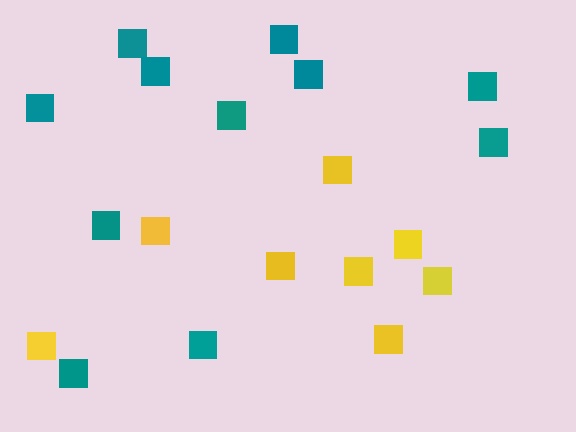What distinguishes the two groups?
There are 2 groups: one group of teal squares (11) and one group of yellow squares (8).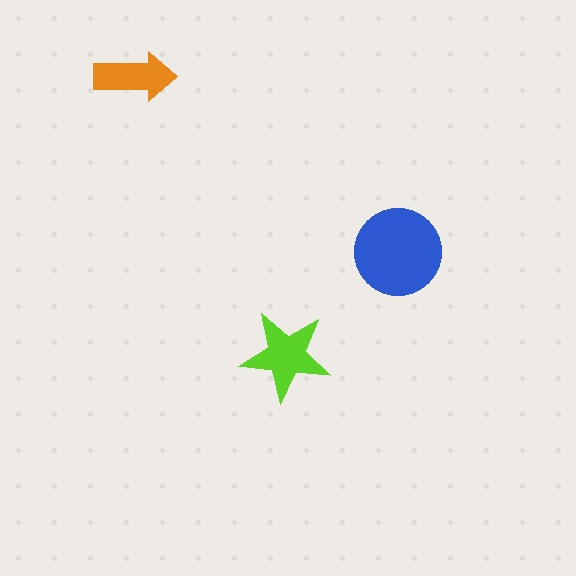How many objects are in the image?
There are 3 objects in the image.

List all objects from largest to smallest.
The blue circle, the lime star, the orange arrow.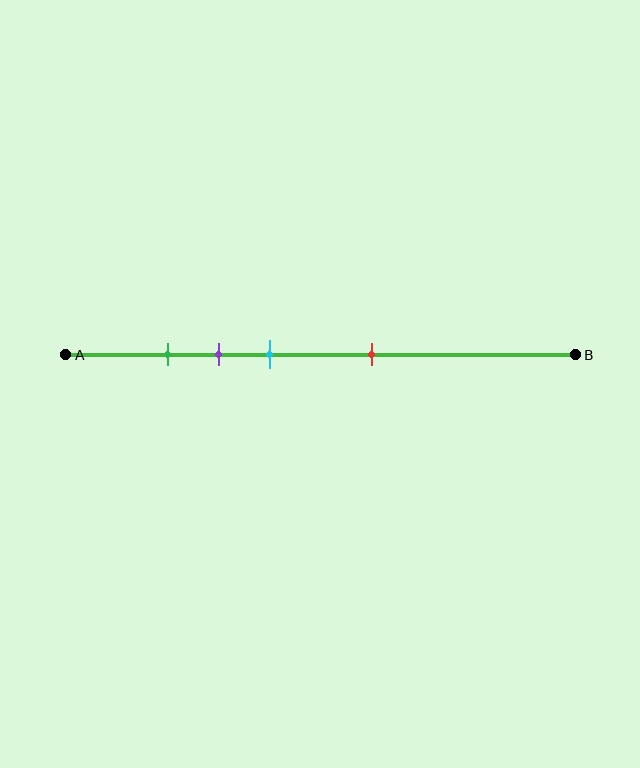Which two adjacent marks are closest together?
The green and purple marks are the closest adjacent pair.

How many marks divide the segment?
There are 4 marks dividing the segment.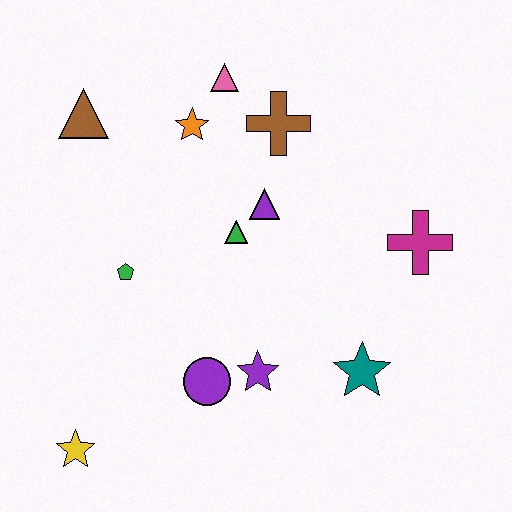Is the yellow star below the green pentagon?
Yes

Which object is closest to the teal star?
The purple star is closest to the teal star.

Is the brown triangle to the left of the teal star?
Yes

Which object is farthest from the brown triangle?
The teal star is farthest from the brown triangle.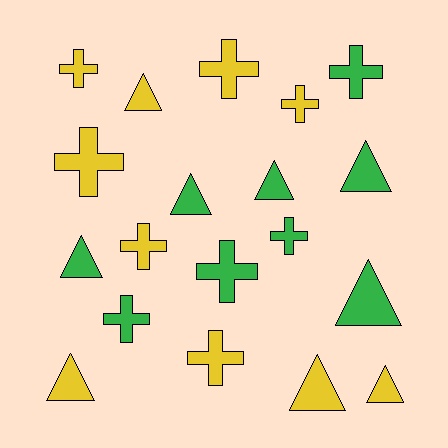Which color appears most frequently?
Yellow, with 10 objects.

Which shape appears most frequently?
Cross, with 10 objects.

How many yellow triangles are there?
There are 4 yellow triangles.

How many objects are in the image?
There are 19 objects.